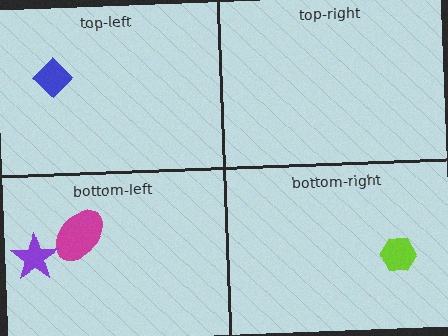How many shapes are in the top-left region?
1.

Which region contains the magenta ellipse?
The bottom-left region.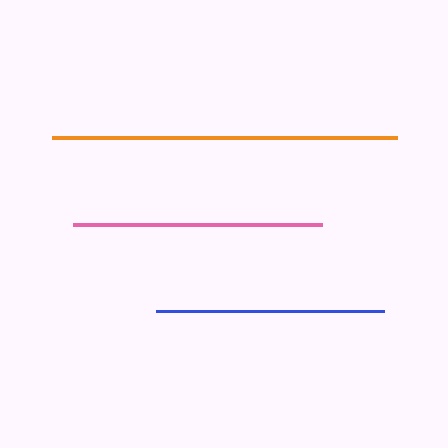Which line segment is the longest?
The orange line is the longest at approximately 345 pixels.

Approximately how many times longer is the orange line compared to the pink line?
The orange line is approximately 1.4 times the length of the pink line.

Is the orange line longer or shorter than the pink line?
The orange line is longer than the pink line.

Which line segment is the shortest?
The blue line is the shortest at approximately 228 pixels.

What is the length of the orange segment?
The orange segment is approximately 345 pixels long.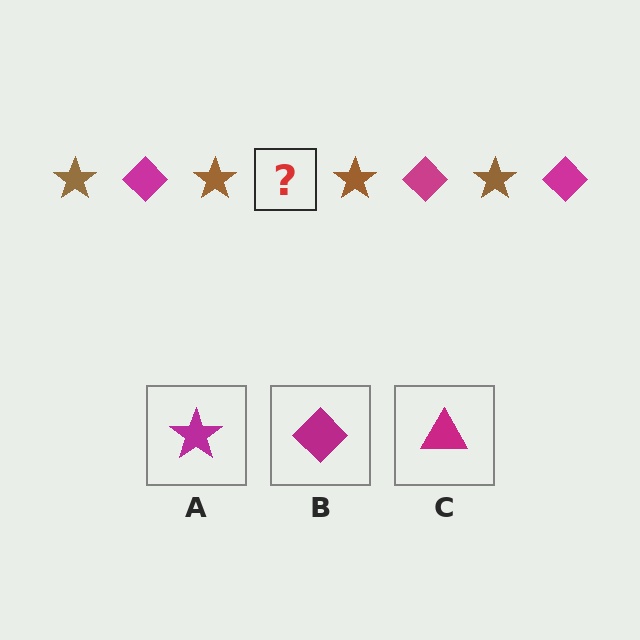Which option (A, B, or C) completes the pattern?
B.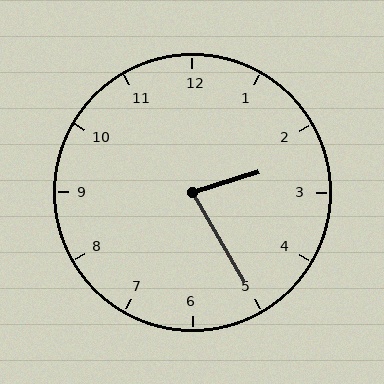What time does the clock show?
2:25.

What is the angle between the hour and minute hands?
Approximately 78 degrees.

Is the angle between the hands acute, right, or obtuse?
It is acute.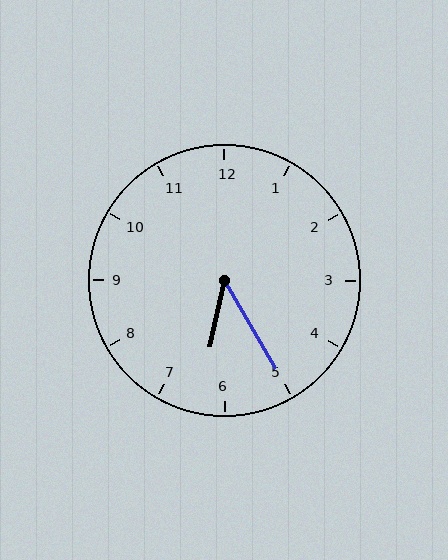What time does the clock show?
6:25.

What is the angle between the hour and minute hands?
Approximately 42 degrees.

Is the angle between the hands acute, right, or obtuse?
It is acute.